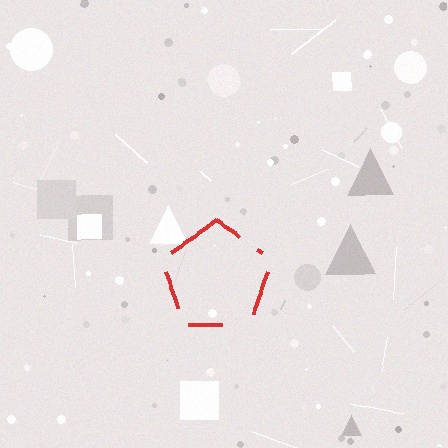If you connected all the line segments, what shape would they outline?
They would outline a pentagon.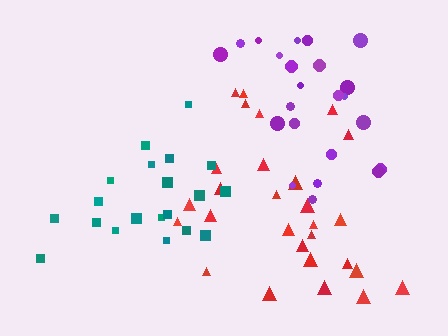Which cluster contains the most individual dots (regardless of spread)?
Red (28).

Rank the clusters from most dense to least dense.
purple, teal, red.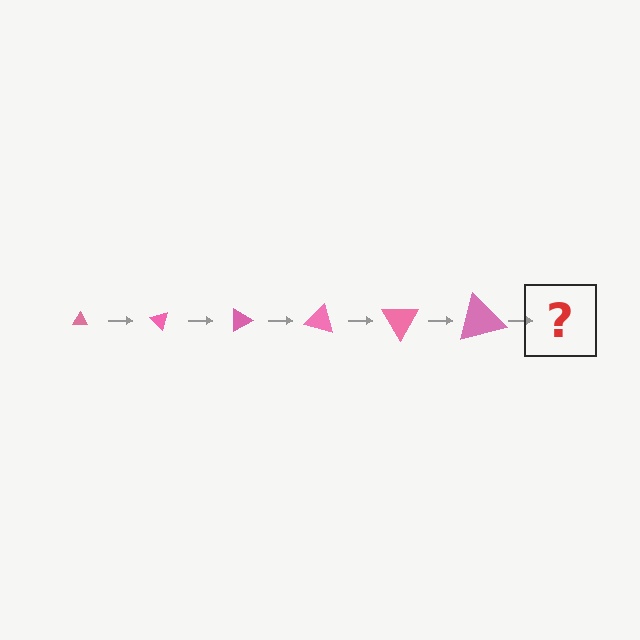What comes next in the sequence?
The next element should be a triangle, larger than the previous one and rotated 270 degrees from the start.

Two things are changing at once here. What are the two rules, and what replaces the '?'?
The two rules are that the triangle grows larger each step and it rotates 45 degrees each step. The '?' should be a triangle, larger than the previous one and rotated 270 degrees from the start.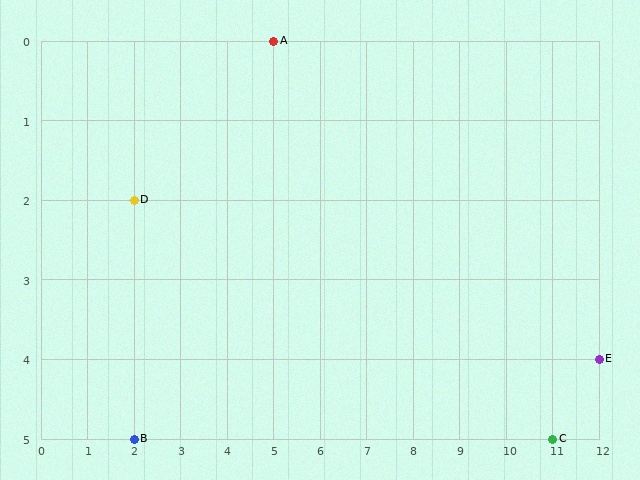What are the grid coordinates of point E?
Point E is at grid coordinates (12, 4).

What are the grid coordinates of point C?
Point C is at grid coordinates (11, 5).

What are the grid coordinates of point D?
Point D is at grid coordinates (2, 2).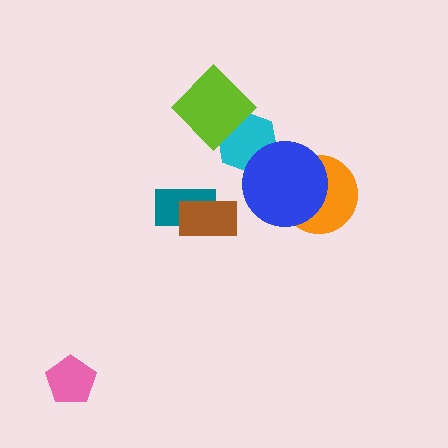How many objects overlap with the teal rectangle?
1 object overlaps with the teal rectangle.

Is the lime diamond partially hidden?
No, no other shape covers it.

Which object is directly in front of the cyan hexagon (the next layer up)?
The lime diamond is directly in front of the cyan hexagon.